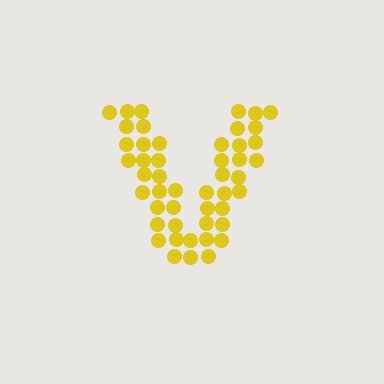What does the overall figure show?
The overall figure shows the letter V.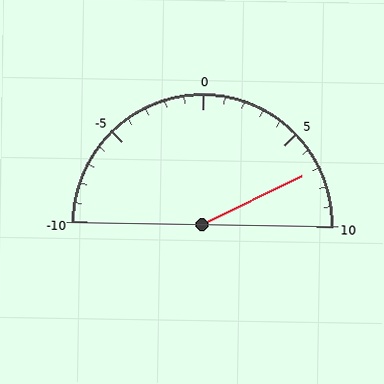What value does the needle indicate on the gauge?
The needle indicates approximately 7.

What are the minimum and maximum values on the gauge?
The gauge ranges from -10 to 10.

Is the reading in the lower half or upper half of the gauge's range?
The reading is in the upper half of the range (-10 to 10).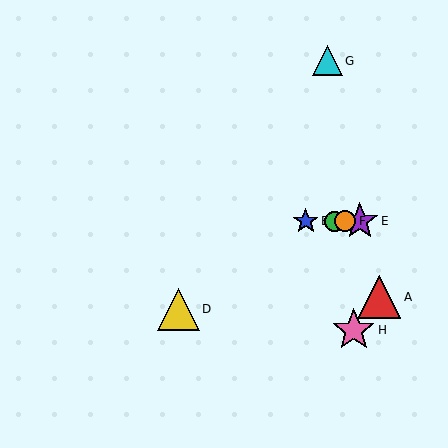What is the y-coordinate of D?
Object D is at y≈309.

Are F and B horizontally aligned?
Yes, both are at y≈221.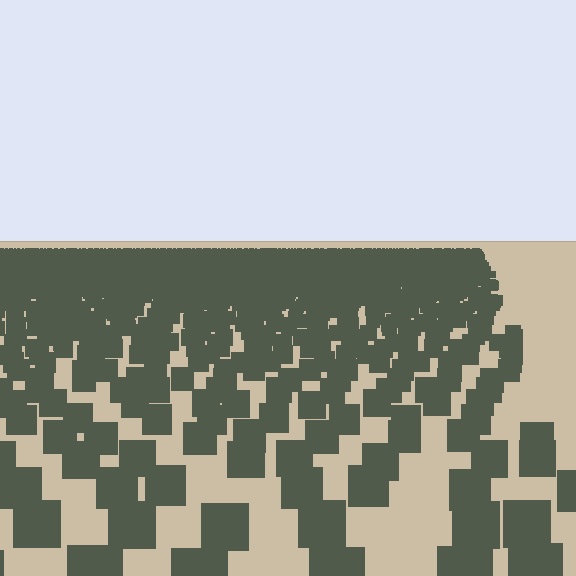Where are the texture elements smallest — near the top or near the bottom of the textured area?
Near the top.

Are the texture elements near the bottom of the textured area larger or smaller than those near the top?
Larger. Near the bottom, elements are closer to the viewer and appear at a bigger on-screen size.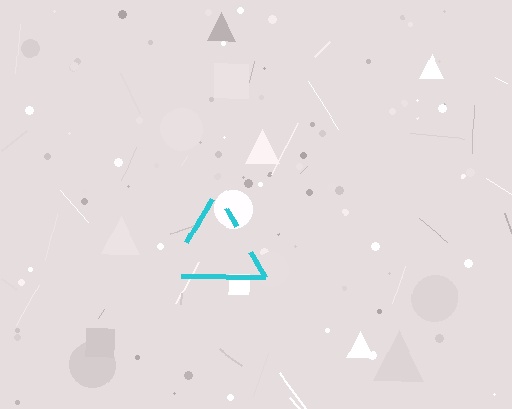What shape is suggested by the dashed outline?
The dashed outline suggests a triangle.